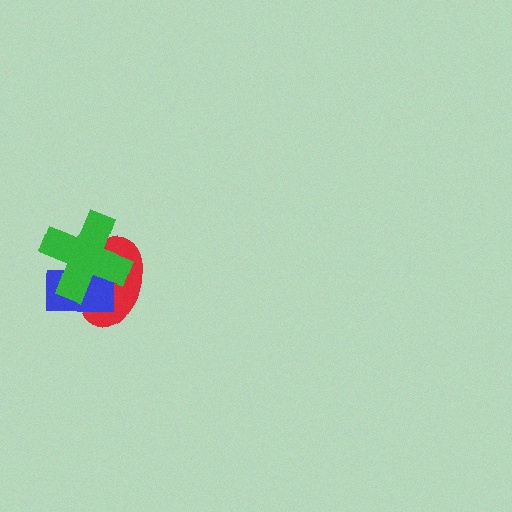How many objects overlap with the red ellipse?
2 objects overlap with the red ellipse.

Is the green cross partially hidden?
No, no other shape covers it.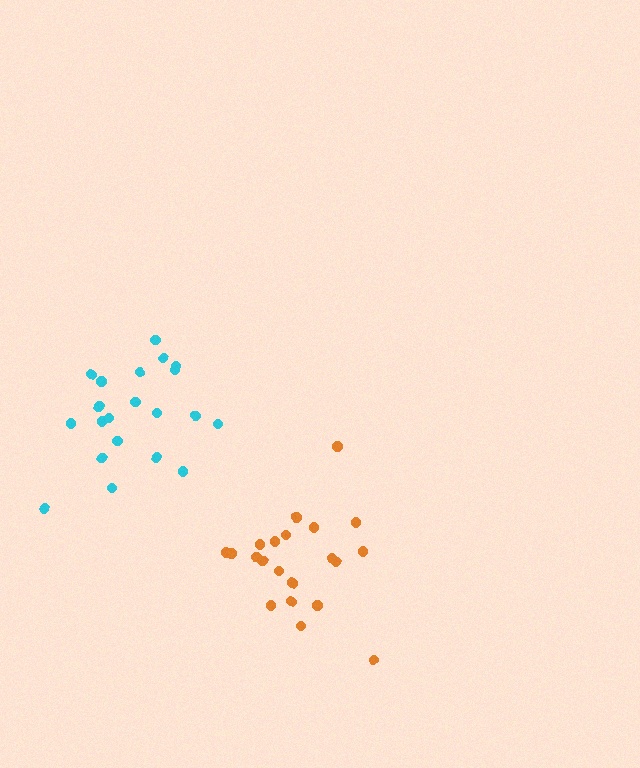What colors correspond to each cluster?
The clusters are colored: orange, cyan.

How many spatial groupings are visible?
There are 2 spatial groupings.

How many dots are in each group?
Group 1: 21 dots, Group 2: 21 dots (42 total).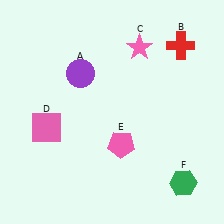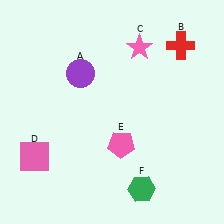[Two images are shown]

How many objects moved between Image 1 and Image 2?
2 objects moved between the two images.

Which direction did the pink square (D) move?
The pink square (D) moved down.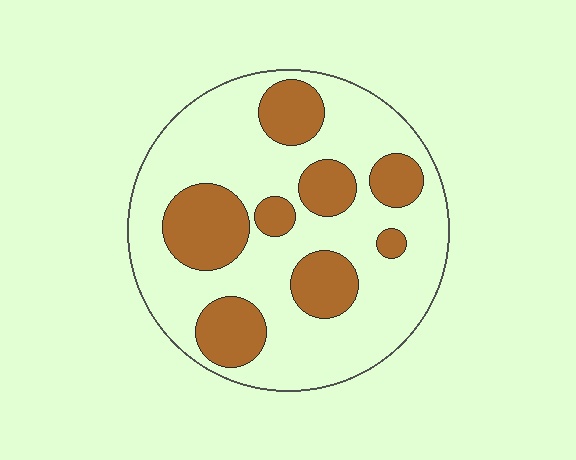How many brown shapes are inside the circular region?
8.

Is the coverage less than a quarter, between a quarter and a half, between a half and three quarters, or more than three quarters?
Between a quarter and a half.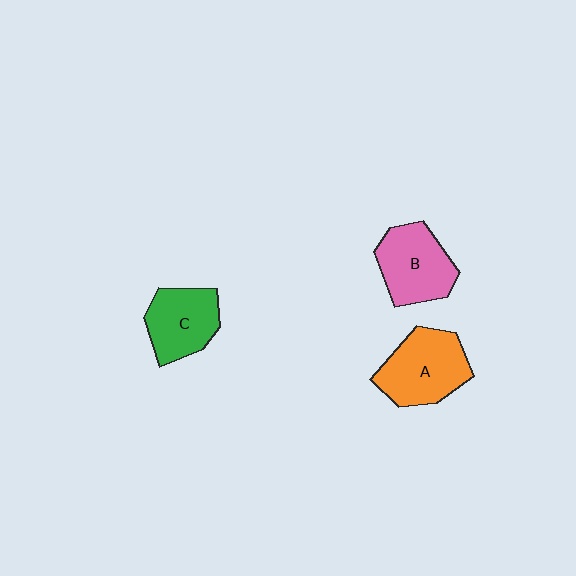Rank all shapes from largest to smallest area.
From largest to smallest: A (orange), B (pink), C (green).